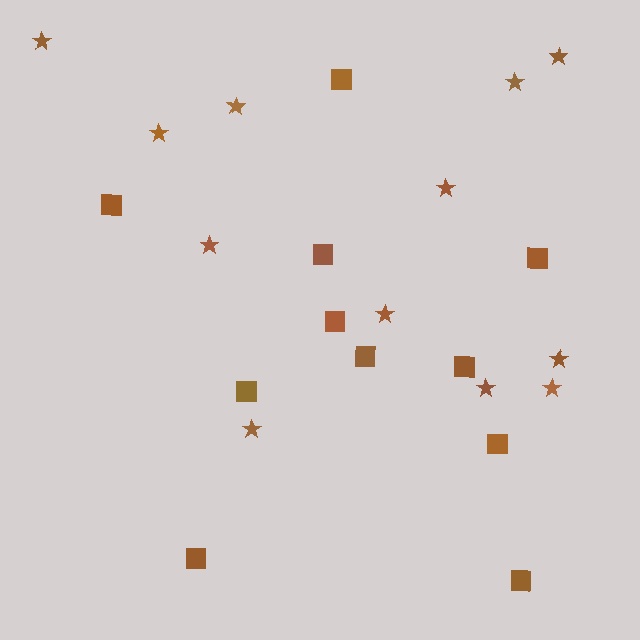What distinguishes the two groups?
There are 2 groups: one group of stars (12) and one group of squares (11).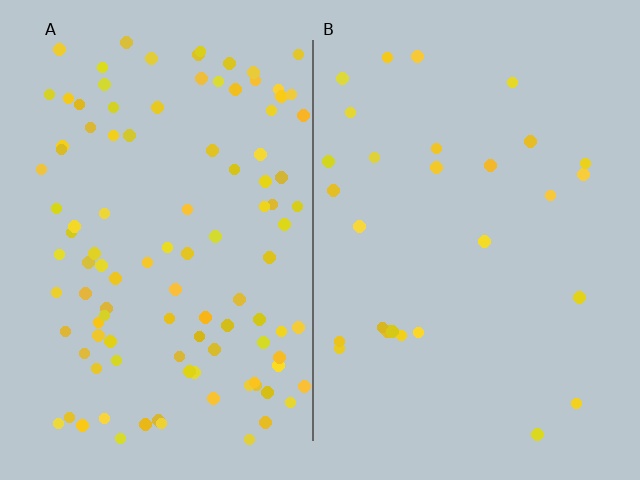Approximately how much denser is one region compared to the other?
Approximately 3.8× — region A over region B.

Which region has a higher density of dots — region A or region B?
A (the left).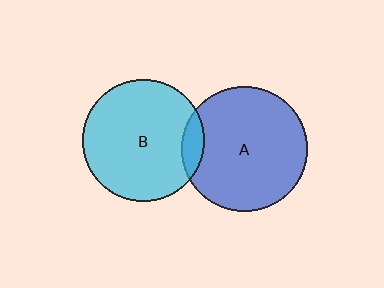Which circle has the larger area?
Circle A (blue).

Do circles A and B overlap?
Yes.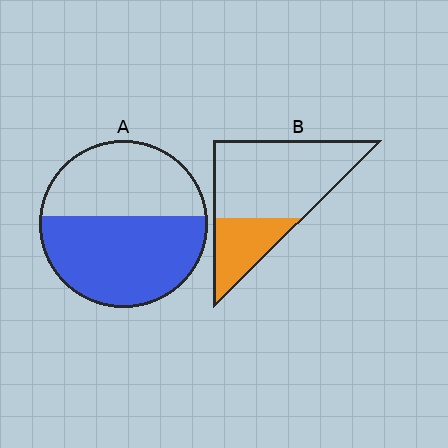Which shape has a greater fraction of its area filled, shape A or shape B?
Shape A.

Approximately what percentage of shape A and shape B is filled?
A is approximately 55% and B is approximately 30%.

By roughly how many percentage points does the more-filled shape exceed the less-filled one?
By roughly 25 percentage points (A over B).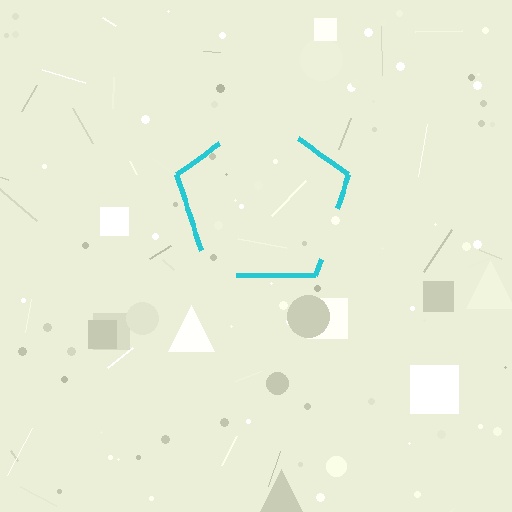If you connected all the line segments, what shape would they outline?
They would outline a pentagon.